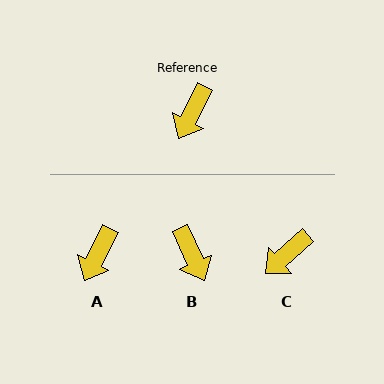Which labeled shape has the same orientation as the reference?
A.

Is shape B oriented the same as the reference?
No, it is off by about 51 degrees.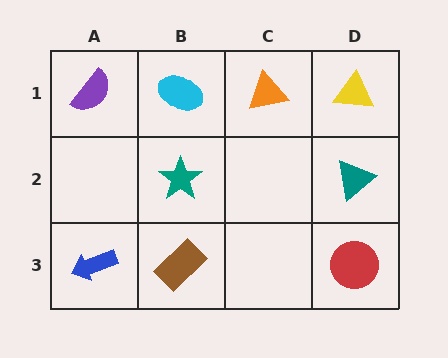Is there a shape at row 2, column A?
No, that cell is empty.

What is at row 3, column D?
A red circle.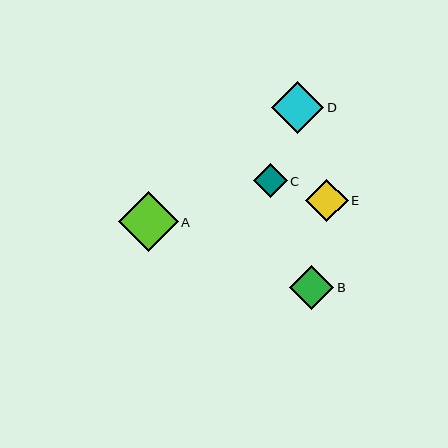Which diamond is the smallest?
Diamond C is the smallest with a size of approximately 34 pixels.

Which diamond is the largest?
Diamond A is the largest with a size of approximately 60 pixels.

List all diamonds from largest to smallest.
From largest to smallest: A, D, B, E, C.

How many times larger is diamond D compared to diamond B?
Diamond D is approximately 1.2 times the size of diamond B.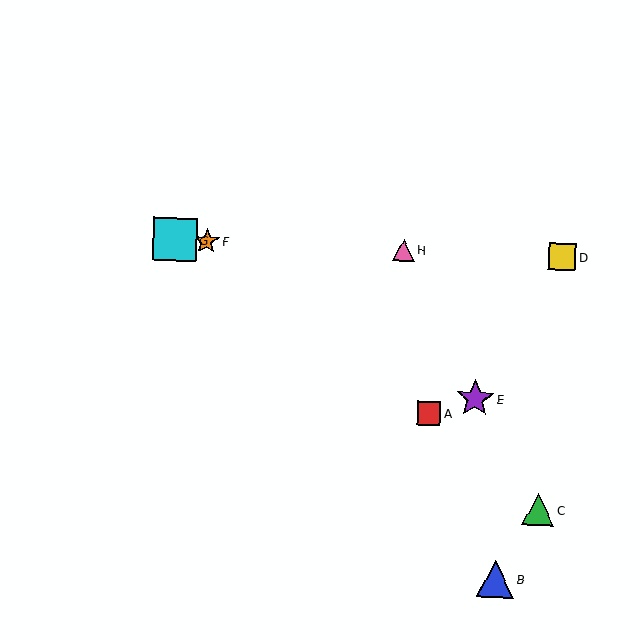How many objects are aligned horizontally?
4 objects (D, F, G, H) are aligned horizontally.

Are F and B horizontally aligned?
No, F is at y≈241 and B is at y≈579.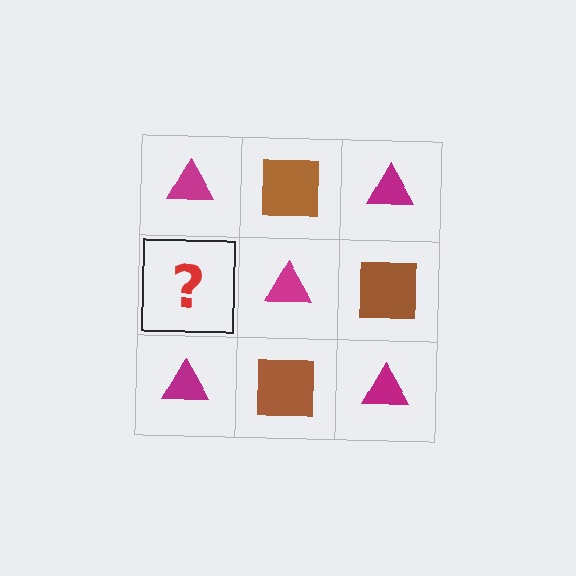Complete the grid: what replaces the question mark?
The question mark should be replaced with a brown square.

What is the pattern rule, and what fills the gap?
The rule is that it alternates magenta triangle and brown square in a checkerboard pattern. The gap should be filled with a brown square.